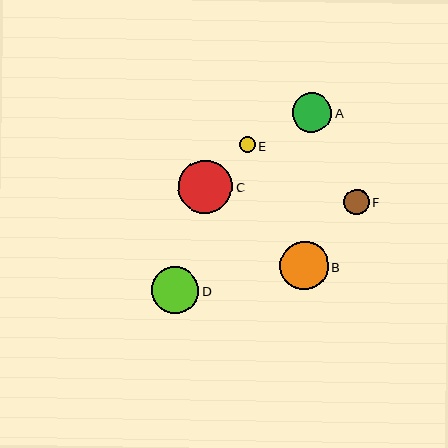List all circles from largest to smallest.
From largest to smallest: C, B, D, A, F, E.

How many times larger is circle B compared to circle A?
Circle B is approximately 1.2 times the size of circle A.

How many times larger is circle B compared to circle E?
Circle B is approximately 3.2 times the size of circle E.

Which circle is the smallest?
Circle E is the smallest with a size of approximately 15 pixels.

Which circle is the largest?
Circle C is the largest with a size of approximately 54 pixels.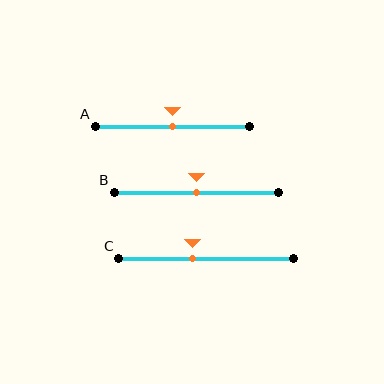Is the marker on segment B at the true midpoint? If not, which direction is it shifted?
Yes, the marker on segment B is at the true midpoint.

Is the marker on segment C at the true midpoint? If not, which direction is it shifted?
No, the marker on segment C is shifted to the left by about 8% of the segment length.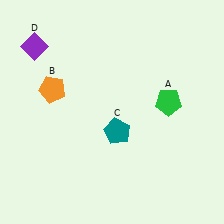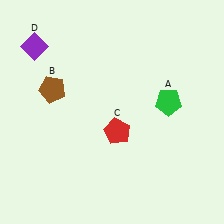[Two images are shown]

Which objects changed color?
B changed from orange to brown. C changed from teal to red.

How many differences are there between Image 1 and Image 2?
There are 2 differences between the two images.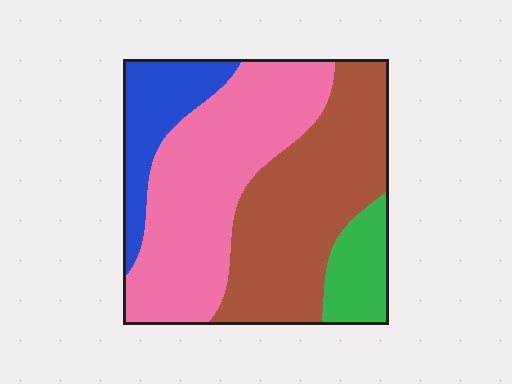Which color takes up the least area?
Green, at roughly 10%.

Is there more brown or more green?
Brown.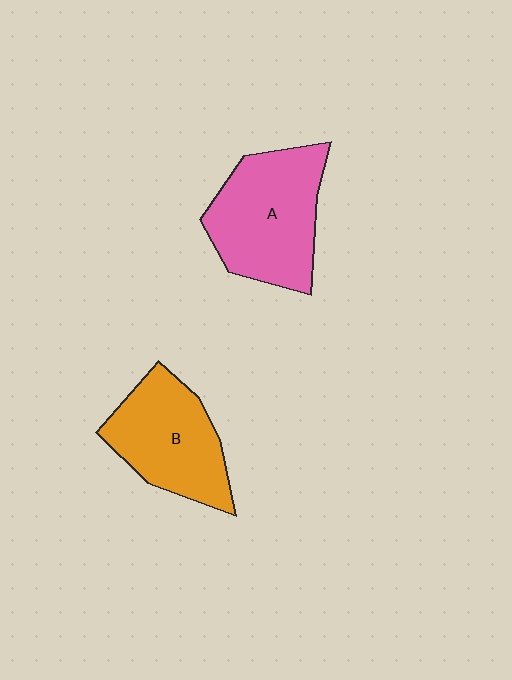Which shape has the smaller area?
Shape B (orange).